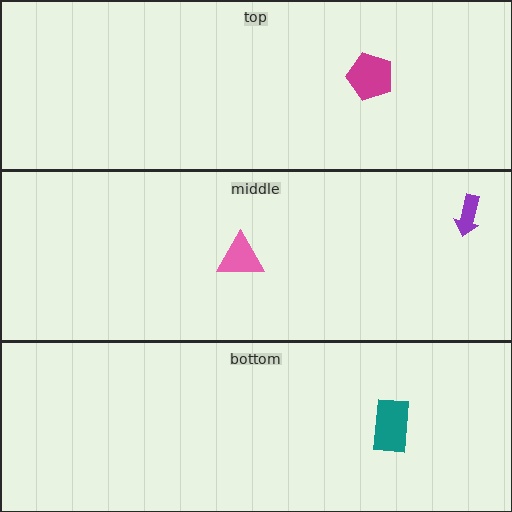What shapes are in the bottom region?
The teal rectangle.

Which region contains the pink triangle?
The middle region.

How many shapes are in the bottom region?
1.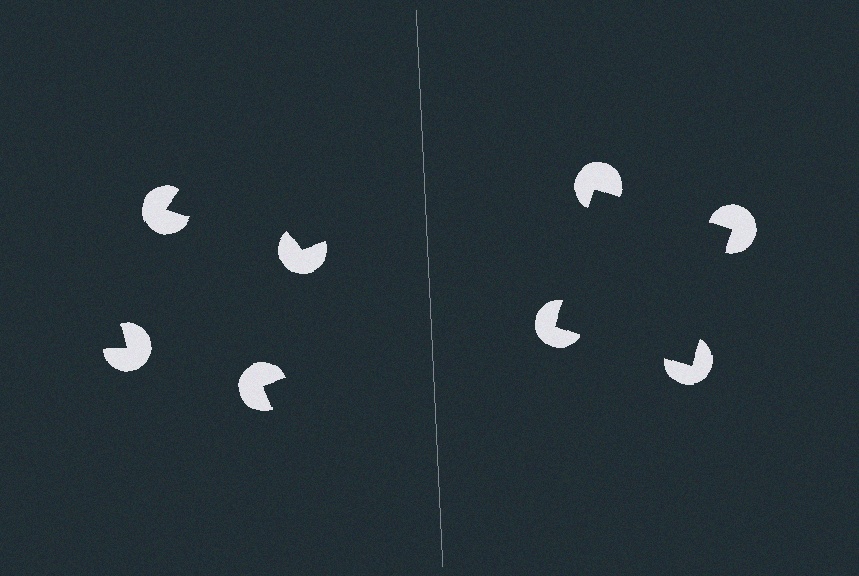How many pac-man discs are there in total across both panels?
8 — 4 on each side.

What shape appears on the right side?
An illusory square.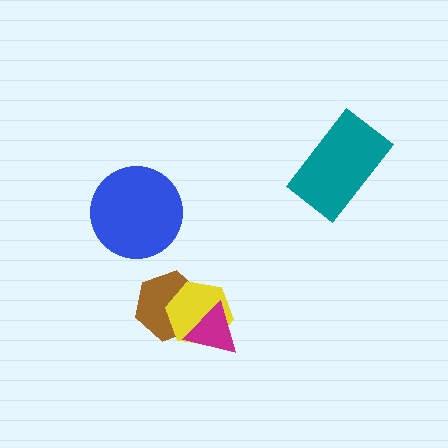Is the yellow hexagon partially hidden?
Yes, it is partially covered by another shape.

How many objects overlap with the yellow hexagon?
2 objects overlap with the yellow hexagon.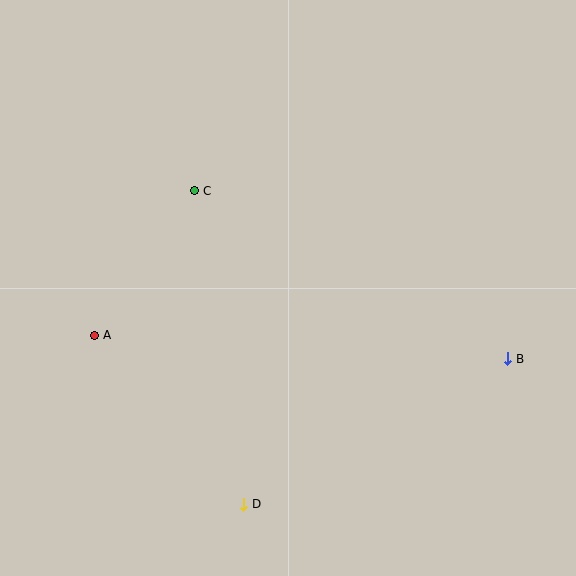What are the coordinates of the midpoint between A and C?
The midpoint between A and C is at (145, 263).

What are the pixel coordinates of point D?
Point D is at (244, 504).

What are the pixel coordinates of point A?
Point A is at (95, 335).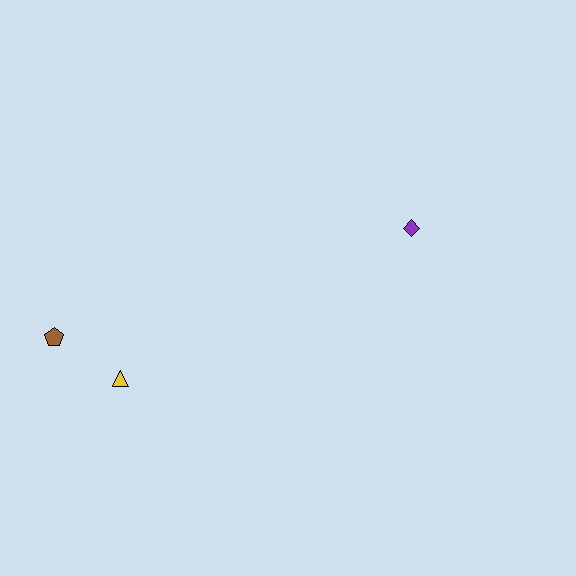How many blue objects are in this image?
There are no blue objects.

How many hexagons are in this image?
There are no hexagons.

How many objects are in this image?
There are 3 objects.